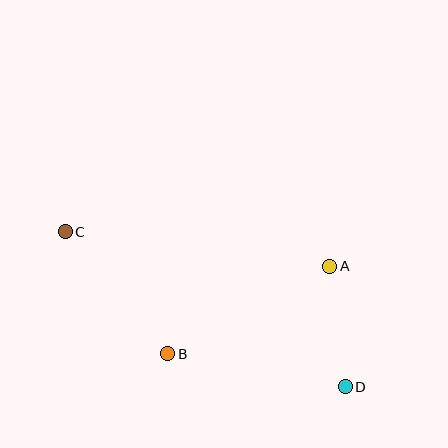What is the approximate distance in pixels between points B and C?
The distance between B and C is approximately 159 pixels.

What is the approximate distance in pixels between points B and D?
The distance between B and D is approximately 180 pixels.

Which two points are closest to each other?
Points A and D are closest to each other.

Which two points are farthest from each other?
Points C and D are farthest from each other.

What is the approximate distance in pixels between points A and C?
The distance between A and C is approximately 267 pixels.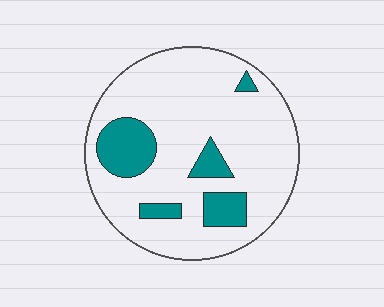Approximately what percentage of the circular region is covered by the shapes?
Approximately 20%.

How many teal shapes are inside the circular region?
5.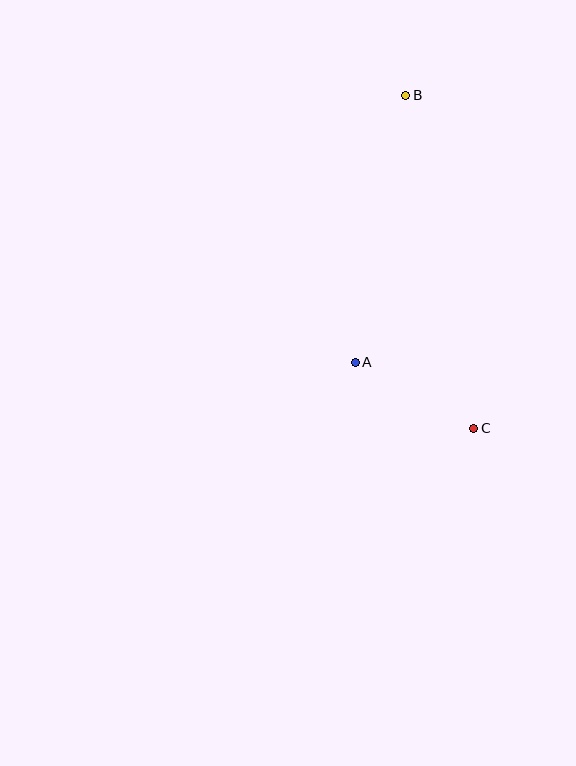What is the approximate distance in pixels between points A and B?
The distance between A and B is approximately 272 pixels.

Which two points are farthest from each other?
Points B and C are farthest from each other.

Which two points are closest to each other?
Points A and C are closest to each other.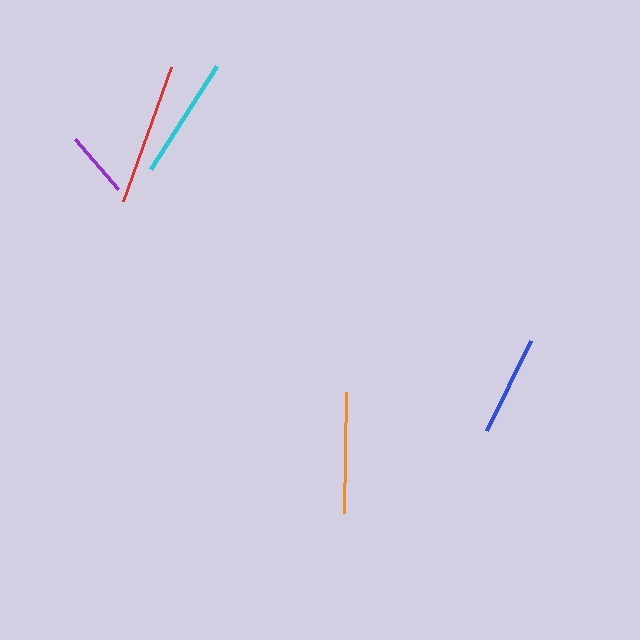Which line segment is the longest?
The red line is the longest at approximately 142 pixels.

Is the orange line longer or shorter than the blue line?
The orange line is longer than the blue line.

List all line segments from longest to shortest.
From longest to shortest: red, cyan, orange, blue, purple.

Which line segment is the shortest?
The purple line is the shortest at approximately 65 pixels.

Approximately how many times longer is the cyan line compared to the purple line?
The cyan line is approximately 1.9 times the length of the purple line.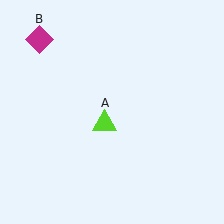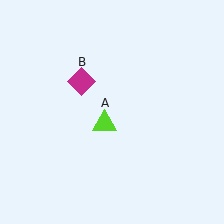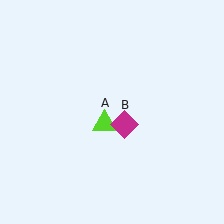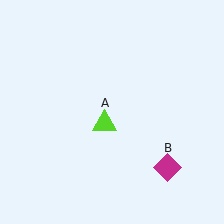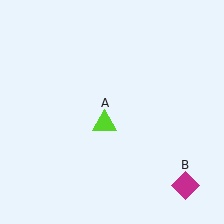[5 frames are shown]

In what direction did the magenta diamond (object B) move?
The magenta diamond (object B) moved down and to the right.